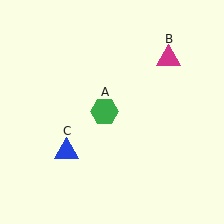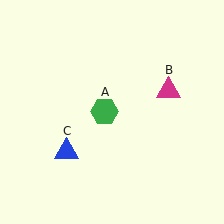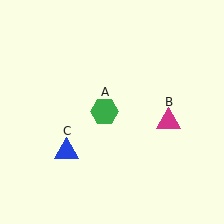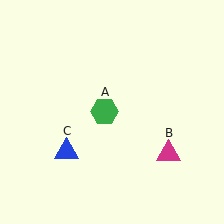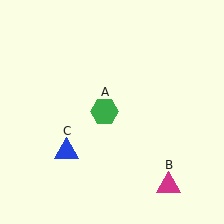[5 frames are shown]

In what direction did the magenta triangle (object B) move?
The magenta triangle (object B) moved down.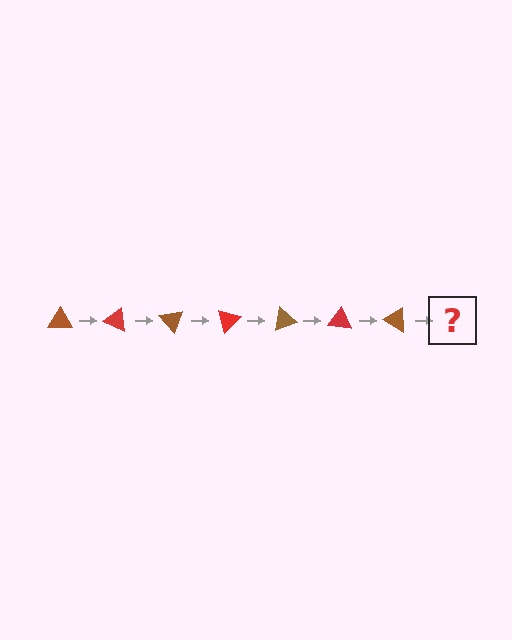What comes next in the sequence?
The next element should be a red triangle, rotated 175 degrees from the start.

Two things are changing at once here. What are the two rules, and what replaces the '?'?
The two rules are that it rotates 25 degrees each step and the color cycles through brown and red. The '?' should be a red triangle, rotated 175 degrees from the start.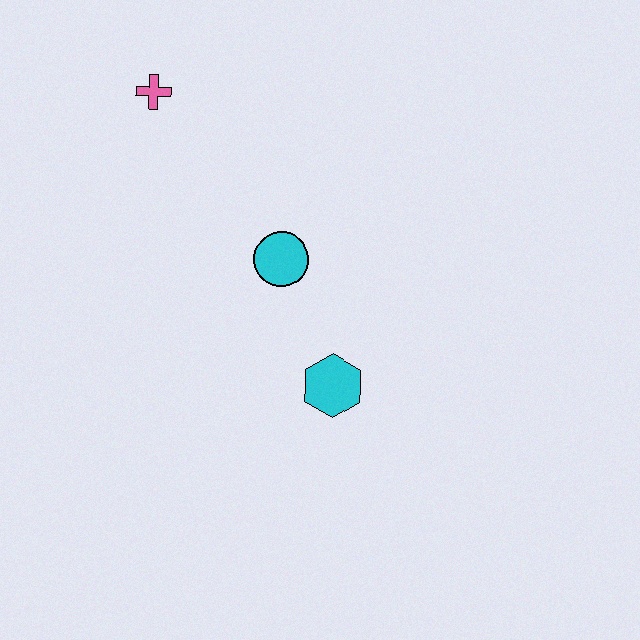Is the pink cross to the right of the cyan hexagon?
No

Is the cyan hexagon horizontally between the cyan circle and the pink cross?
No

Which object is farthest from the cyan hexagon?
The pink cross is farthest from the cyan hexagon.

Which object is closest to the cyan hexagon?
The cyan circle is closest to the cyan hexagon.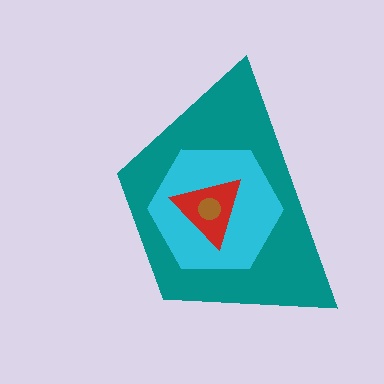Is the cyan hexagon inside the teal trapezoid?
Yes.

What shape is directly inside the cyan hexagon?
The red triangle.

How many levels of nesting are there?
4.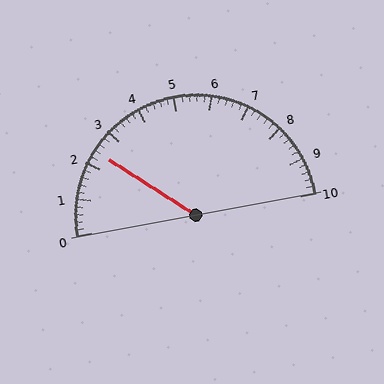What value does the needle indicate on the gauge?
The needle indicates approximately 2.4.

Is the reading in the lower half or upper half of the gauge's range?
The reading is in the lower half of the range (0 to 10).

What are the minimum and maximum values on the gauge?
The gauge ranges from 0 to 10.